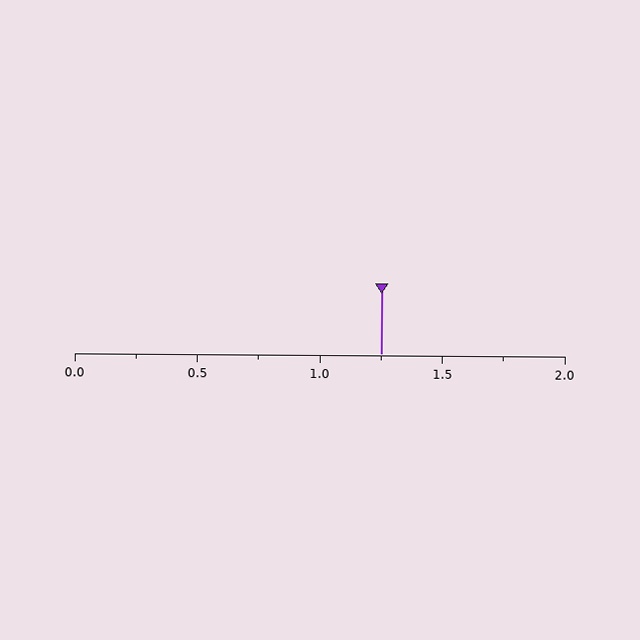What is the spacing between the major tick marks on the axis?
The major ticks are spaced 0.5 apart.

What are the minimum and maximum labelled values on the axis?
The axis runs from 0.0 to 2.0.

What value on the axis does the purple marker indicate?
The marker indicates approximately 1.25.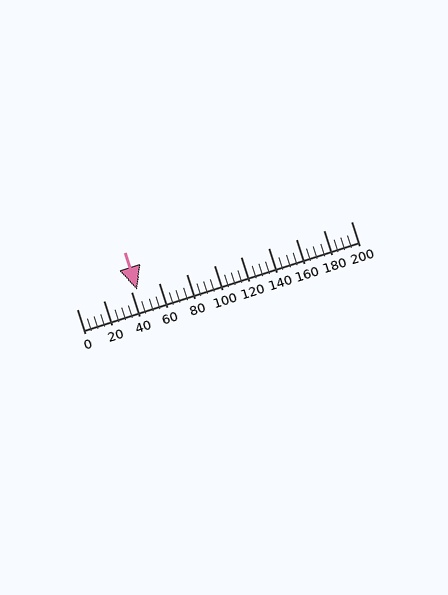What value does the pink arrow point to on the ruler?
The pink arrow points to approximately 44.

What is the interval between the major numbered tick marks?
The major tick marks are spaced 20 units apart.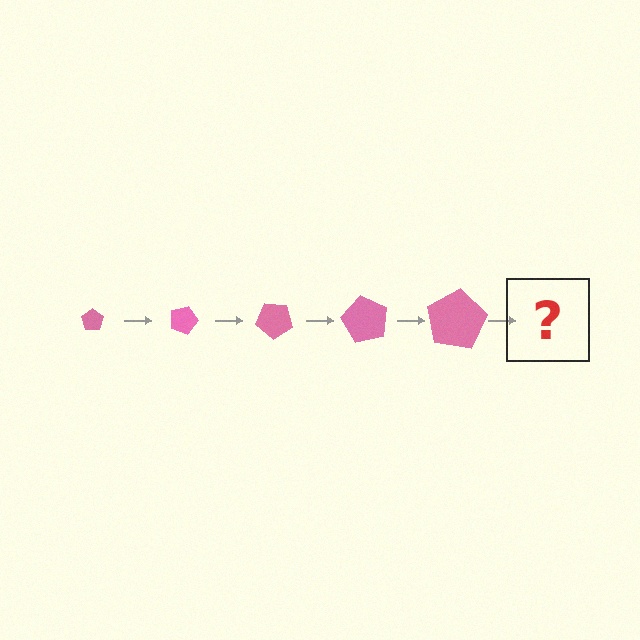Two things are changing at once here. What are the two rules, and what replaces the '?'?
The two rules are that the pentagon grows larger each step and it rotates 20 degrees each step. The '?' should be a pentagon, larger than the previous one and rotated 100 degrees from the start.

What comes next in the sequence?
The next element should be a pentagon, larger than the previous one and rotated 100 degrees from the start.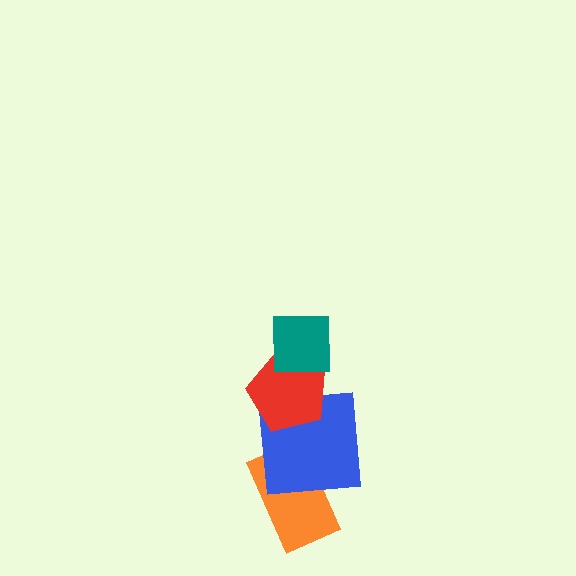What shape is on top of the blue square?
The red pentagon is on top of the blue square.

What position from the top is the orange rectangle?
The orange rectangle is 4th from the top.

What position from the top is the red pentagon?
The red pentagon is 2nd from the top.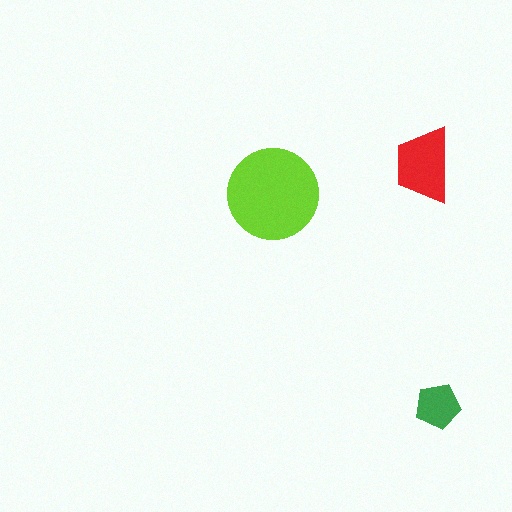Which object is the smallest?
The green pentagon.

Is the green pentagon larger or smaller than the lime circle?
Smaller.